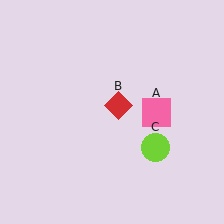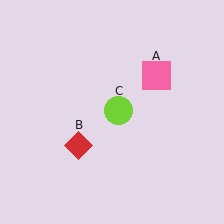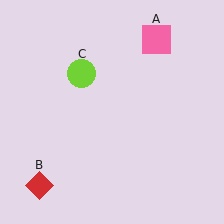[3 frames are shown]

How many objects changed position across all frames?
3 objects changed position: pink square (object A), red diamond (object B), lime circle (object C).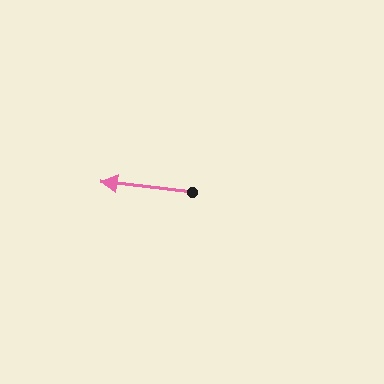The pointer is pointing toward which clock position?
Roughly 9 o'clock.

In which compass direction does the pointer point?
West.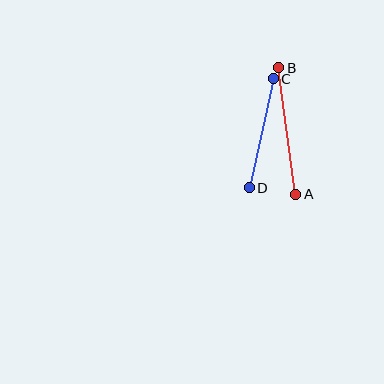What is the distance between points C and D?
The distance is approximately 111 pixels.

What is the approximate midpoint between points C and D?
The midpoint is at approximately (261, 133) pixels.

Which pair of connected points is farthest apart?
Points A and B are farthest apart.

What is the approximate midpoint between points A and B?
The midpoint is at approximately (287, 131) pixels.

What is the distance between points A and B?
The distance is approximately 128 pixels.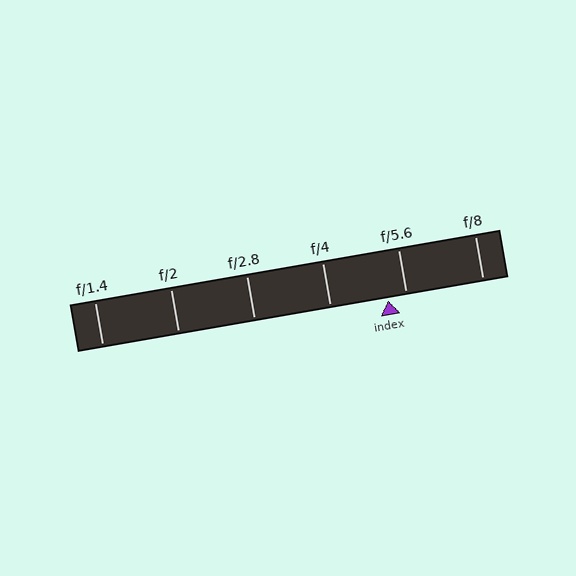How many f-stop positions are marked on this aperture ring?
There are 6 f-stop positions marked.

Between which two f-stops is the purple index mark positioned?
The index mark is between f/4 and f/5.6.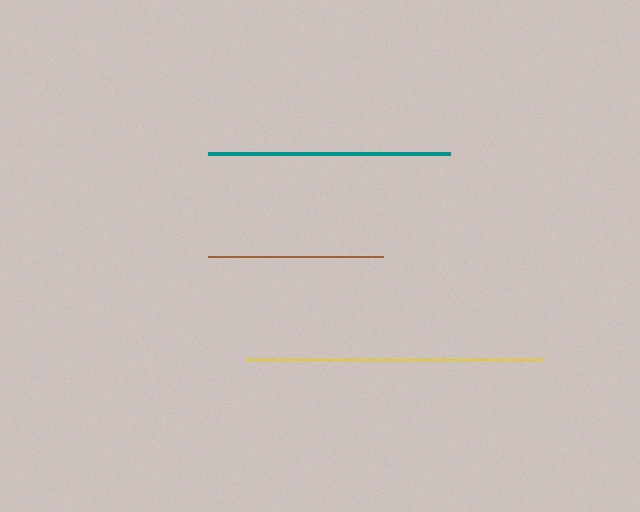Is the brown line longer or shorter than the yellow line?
The yellow line is longer than the brown line.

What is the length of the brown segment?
The brown segment is approximately 174 pixels long.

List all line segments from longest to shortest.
From longest to shortest: yellow, teal, brown.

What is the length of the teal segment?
The teal segment is approximately 242 pixels long.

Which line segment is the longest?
The yellow line is the longest at approximately 298 pixels.